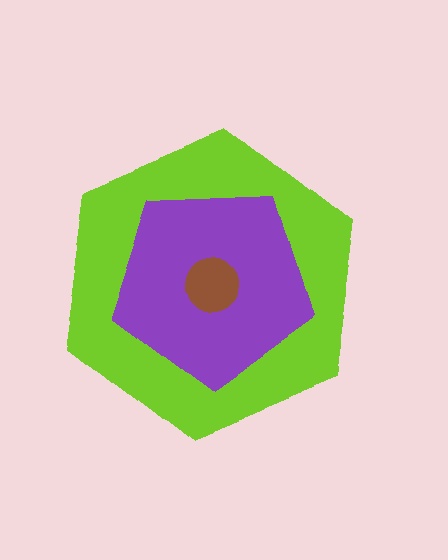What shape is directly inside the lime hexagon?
The purple pentagon.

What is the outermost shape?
The lime hexagon.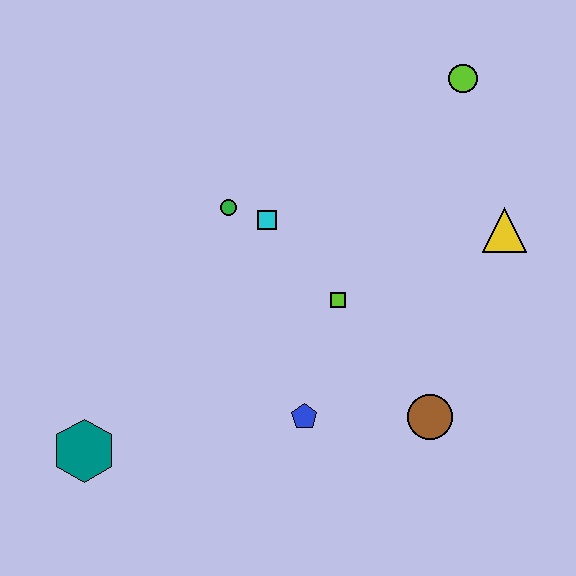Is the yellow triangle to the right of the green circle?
Yes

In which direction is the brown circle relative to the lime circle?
The brown circle is below the lime circle.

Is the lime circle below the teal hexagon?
No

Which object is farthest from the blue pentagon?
The lime circle is farthest from the blue pentagon.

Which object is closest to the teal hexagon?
The blue pentagon is closest to the teal hexagon.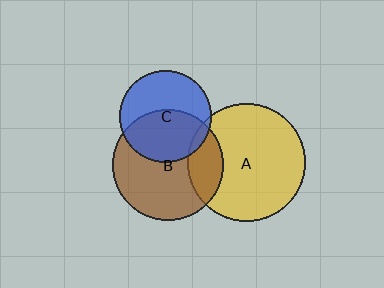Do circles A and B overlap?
Yes.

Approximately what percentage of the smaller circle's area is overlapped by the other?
Approximately 20%.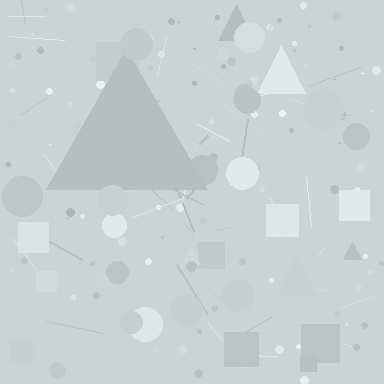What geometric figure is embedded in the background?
A triangle is embedded in the background.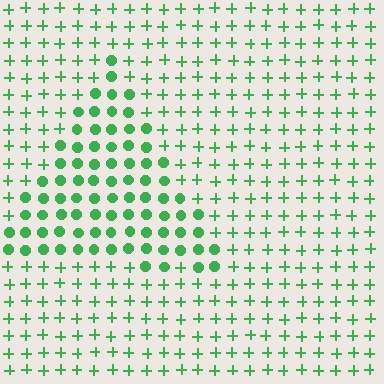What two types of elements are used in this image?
The image uses circles inside the triangle region and plus signs outside it.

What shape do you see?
I see a triangle.